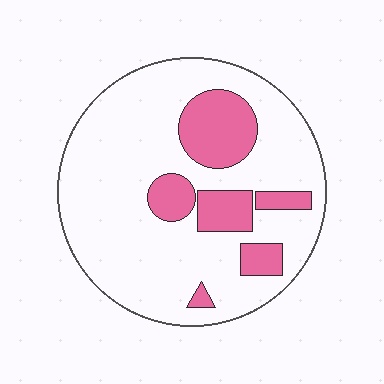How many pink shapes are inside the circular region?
6.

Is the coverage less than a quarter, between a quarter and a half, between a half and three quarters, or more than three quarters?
Less than a quarter.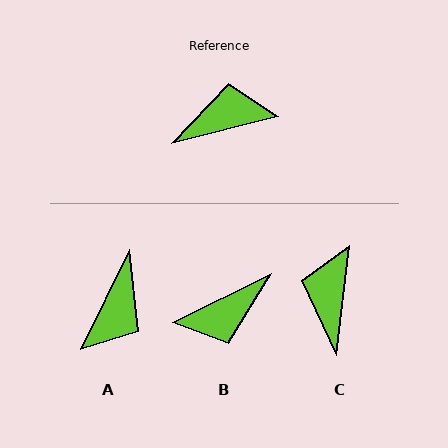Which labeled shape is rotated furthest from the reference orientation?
B, about 168 degrees away.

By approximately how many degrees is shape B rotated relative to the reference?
Approximately 168 degrees clockwise.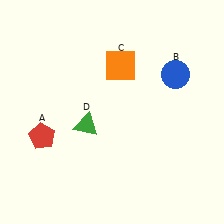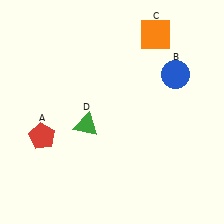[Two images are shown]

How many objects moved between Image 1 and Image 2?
1 object moved between the two images.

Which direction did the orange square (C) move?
The orange square (C) moved right.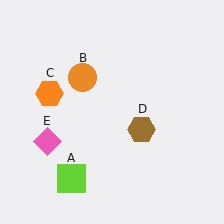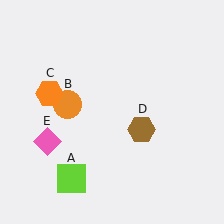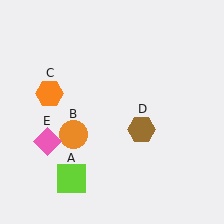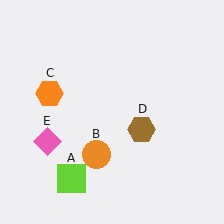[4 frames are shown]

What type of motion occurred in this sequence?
The orange circle (object B) rotated counterclockwise around the center of the scene.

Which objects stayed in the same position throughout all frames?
Lime square (object A) and orange hexagon (object C) and brown hexagon (object D) and pink diamond (object E) remained stationary.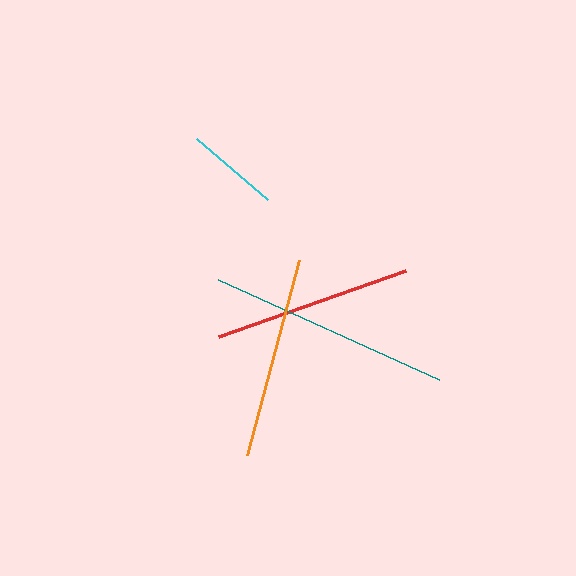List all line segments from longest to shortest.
From longest to shortest: teal, orange, red, cyan.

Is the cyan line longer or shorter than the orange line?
The orange line is longer than the cyan line.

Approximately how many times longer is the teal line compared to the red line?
The teal line is approximately 1.2 times the length of the red line.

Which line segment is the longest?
The teal line is the longest at approximately 242 pixels.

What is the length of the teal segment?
The teal segment is approximately 242 pixels long.